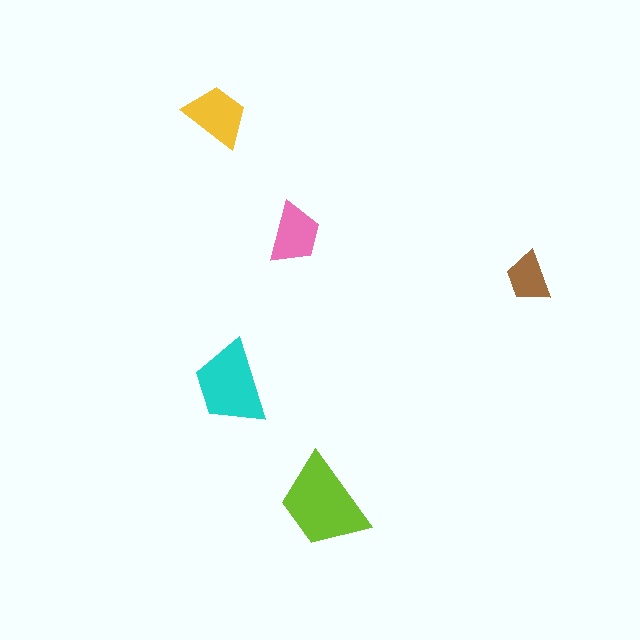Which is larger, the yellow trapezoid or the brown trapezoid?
The yellow one.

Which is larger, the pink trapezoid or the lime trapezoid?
The lime one.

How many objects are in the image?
There are 5 objects in the image.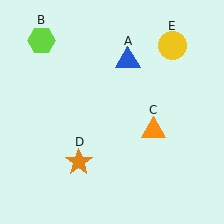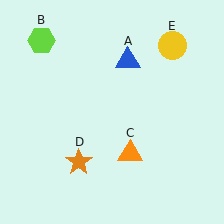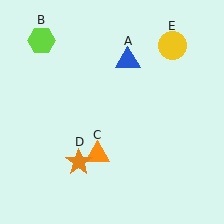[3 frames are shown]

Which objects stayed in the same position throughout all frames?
Blue triangle (object A) and lime hexagon (object B) and orange star (object D) and yellow circle (object E) remained stationary.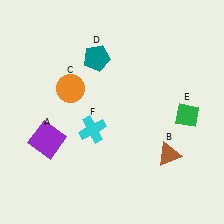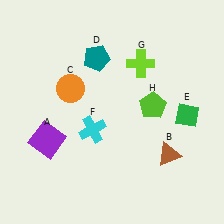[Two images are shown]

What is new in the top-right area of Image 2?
A lime pentagon (H) was added in the top-right area of Image 2.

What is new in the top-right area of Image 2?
A lime cross (G) was added in the top-right area of Image 2.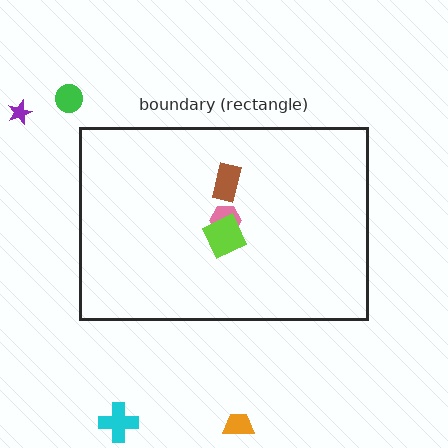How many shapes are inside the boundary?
3 inside, 4 outside.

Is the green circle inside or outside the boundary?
Outside.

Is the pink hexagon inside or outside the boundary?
Inside.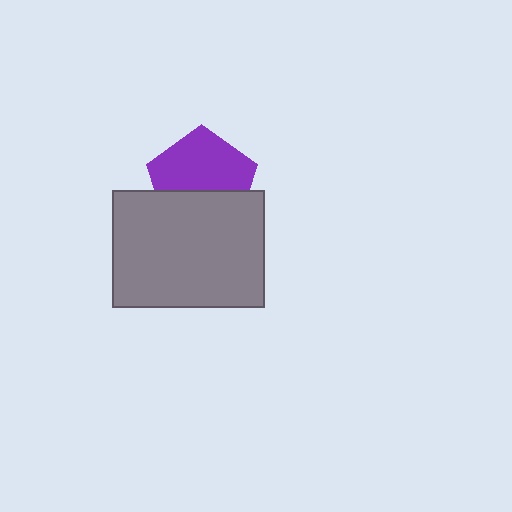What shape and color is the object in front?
The object in front is a gray rectangle.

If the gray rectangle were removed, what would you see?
You would see the complete purple pentagon.